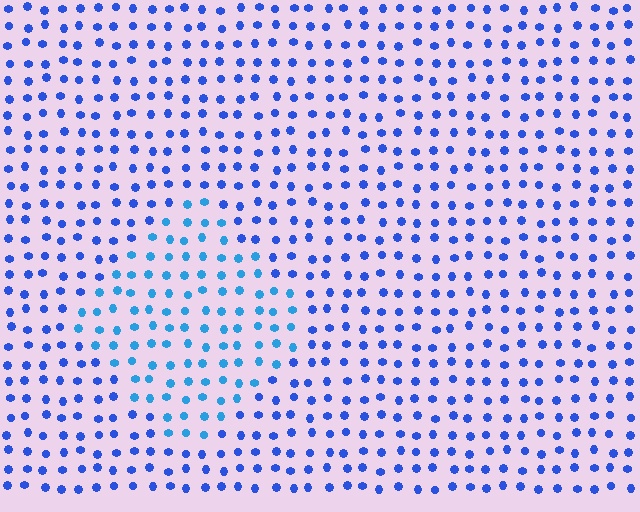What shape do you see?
I see a diamond.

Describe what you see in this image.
The image is filled with small blue elements in a uniform arrangement. A diamond-shaped region is visible where the elements are tinted to a slightly different hue, forming a subtle color boundary.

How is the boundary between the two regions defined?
The boundary is defined purely by a slight shift in hue (about 26 degrees). Spacing, size, and orientation are identical on both sides.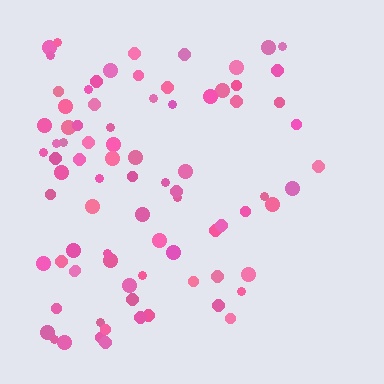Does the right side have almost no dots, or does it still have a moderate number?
Still a moderate number, just noticeably fewer than the left.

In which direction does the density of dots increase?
From right to left, with the left side densest.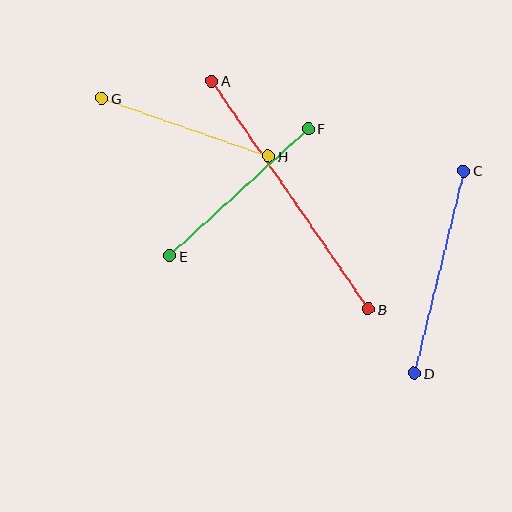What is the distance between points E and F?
The distance is approximately 188 pixels.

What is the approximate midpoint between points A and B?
The midpoint is at approximately (290, 195) pixels.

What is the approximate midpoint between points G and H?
The midpoint is at approximately (185, 127) pixels.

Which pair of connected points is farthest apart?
Points A and B are farthest apart.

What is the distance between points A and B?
The distance is approximately 277 pixels.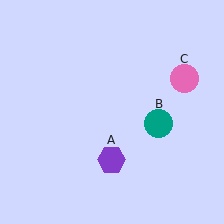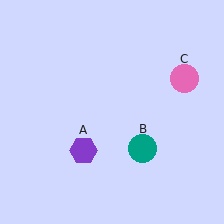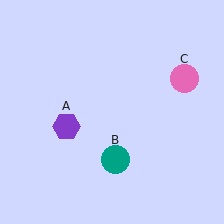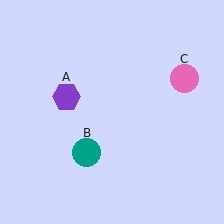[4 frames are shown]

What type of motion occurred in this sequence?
The purple hexagon (object A), teal circle (object B) rotated clockwise around the center of the scene.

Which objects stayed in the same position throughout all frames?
Pink circle (object C) remained stationary.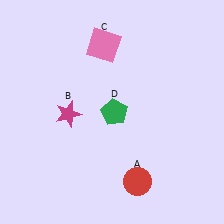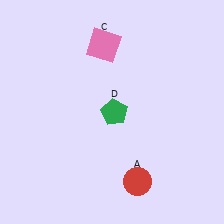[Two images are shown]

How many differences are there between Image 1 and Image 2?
There is 1 difference between the two images.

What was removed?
The magenta star (B) was removed in Image 2.